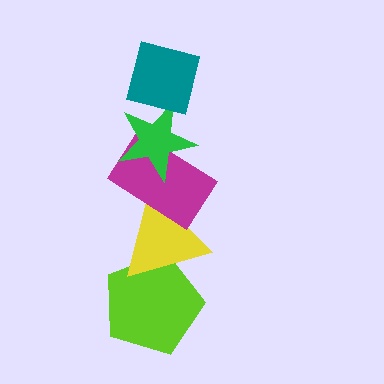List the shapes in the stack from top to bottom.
From top to bottom: the teal square, the green star, the magenta rectangle, the yellow triangle, the lime pentagon.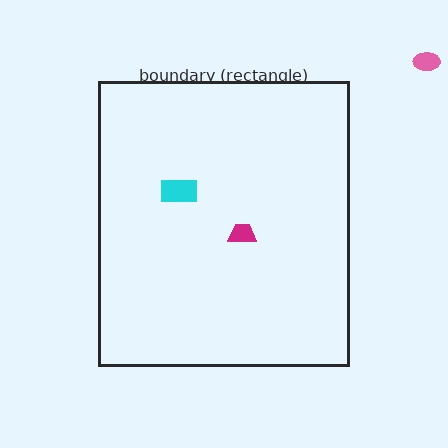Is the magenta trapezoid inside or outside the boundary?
Inside.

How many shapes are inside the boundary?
2 inside, 1 outside.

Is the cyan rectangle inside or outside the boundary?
Inside.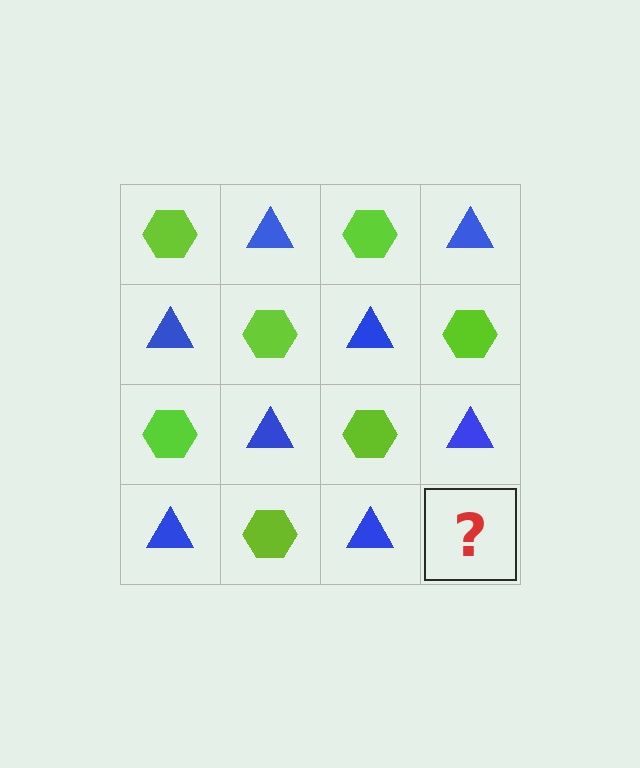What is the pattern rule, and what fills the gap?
The rule is that it alternates lime hexagon and blue triangle in a checkerboard pattern. The gap should be filled with a lime hexagon.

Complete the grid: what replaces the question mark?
The question mark should be replaced with a lime hexagon.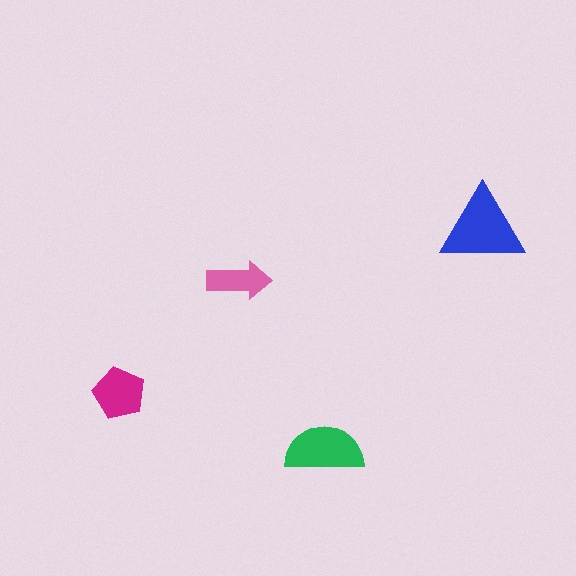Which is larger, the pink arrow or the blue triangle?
The blue triangle.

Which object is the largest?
The blue triangle.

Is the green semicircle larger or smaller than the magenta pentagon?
Larger.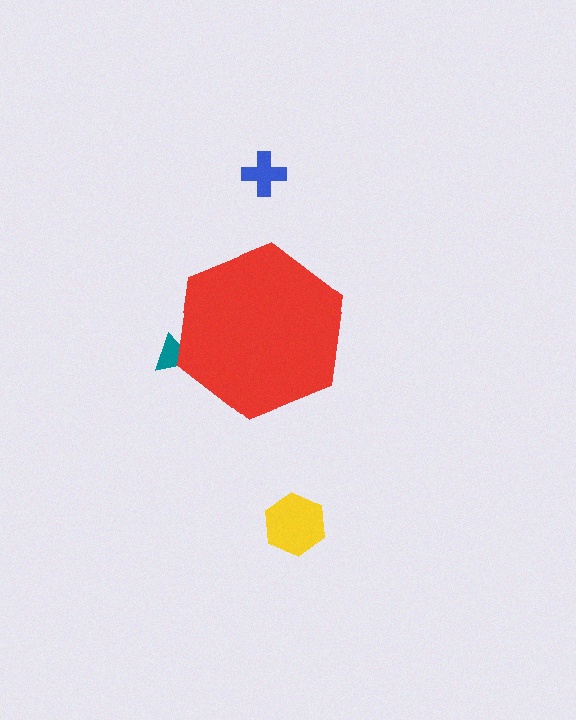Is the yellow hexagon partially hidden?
No, the yellow hexagon is fully visible.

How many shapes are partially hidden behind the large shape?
1 shape is partially hidden.